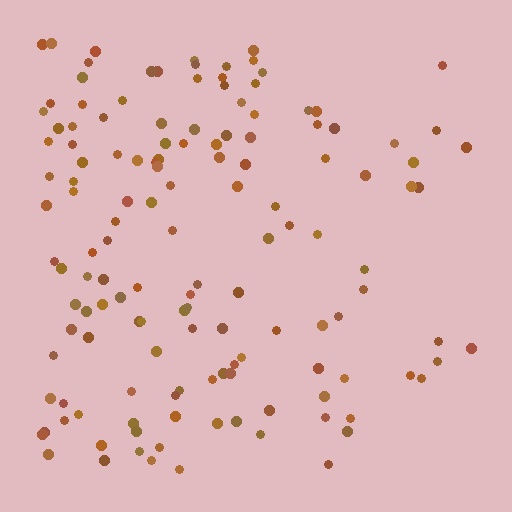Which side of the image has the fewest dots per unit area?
The right.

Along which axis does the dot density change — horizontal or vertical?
Horizontal.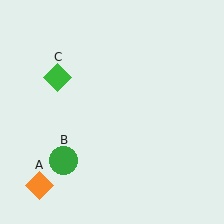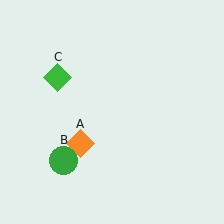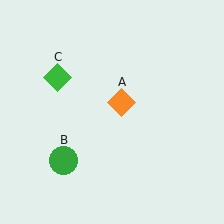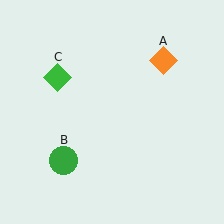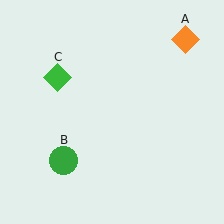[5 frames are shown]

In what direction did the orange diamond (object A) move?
The orange diamond (object A) moved up and to the right.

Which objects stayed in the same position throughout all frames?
Green circle (object B) and green diamond (object C) remained stationary.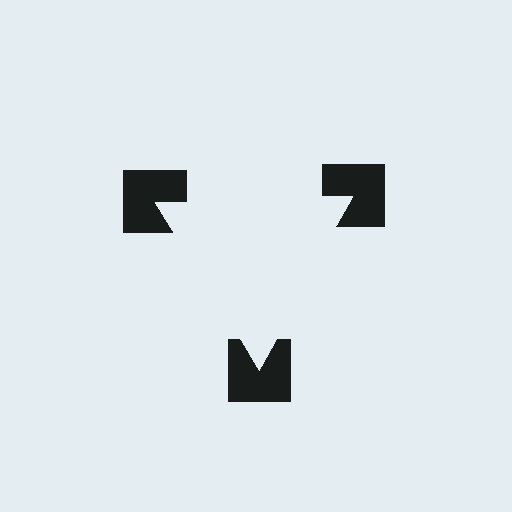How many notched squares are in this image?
There are 3 — one at each vertex of the illusory triangle.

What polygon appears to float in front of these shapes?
An illusory triangle — its edges are inferred from the aligned wedge cuts in the notched squares, not physically drawn.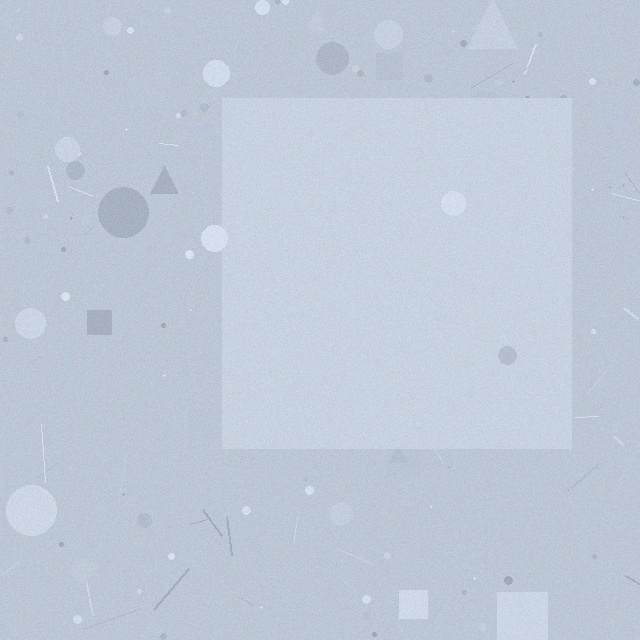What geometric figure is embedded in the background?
A square is embedded in the background.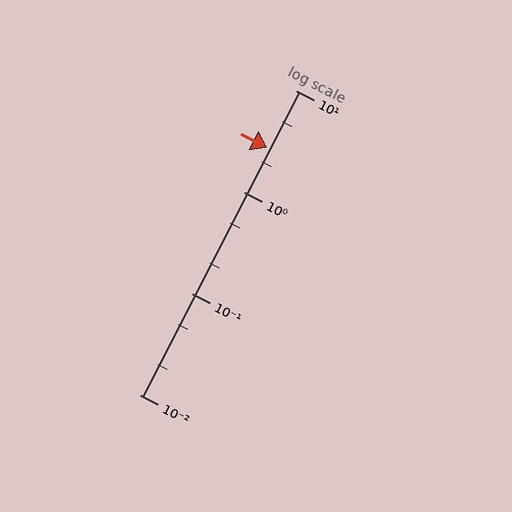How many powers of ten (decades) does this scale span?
The scale spans 3 decades, from 0.01 to 10.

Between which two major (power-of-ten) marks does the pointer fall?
The pointer is between 1 and 10.